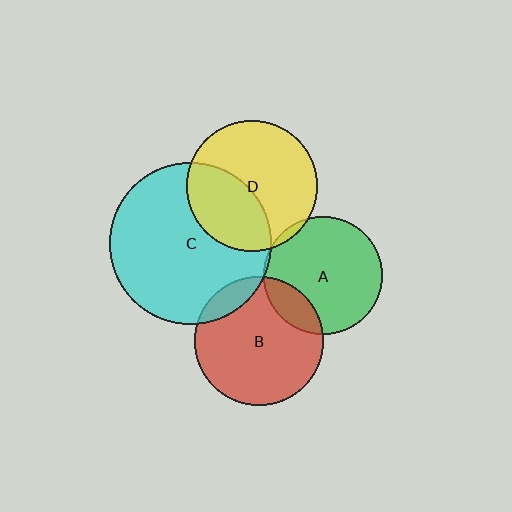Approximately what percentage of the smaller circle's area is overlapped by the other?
Approximately 15%.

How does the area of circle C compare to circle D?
Approximately 1.5 times.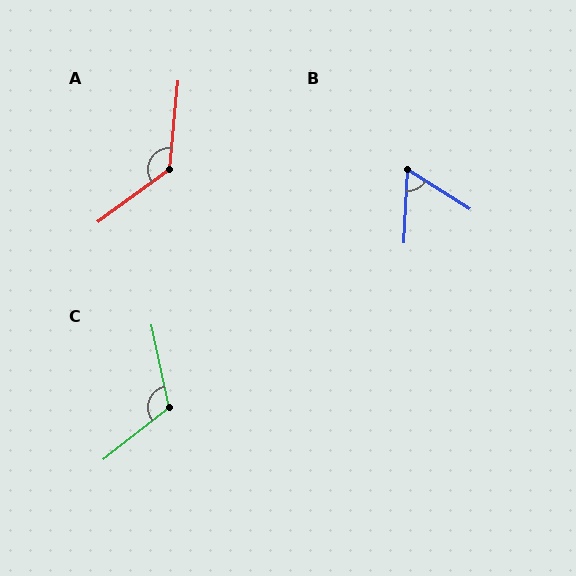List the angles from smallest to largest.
B (61°), C (116°), A (131°).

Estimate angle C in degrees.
Approximately 116 degrees.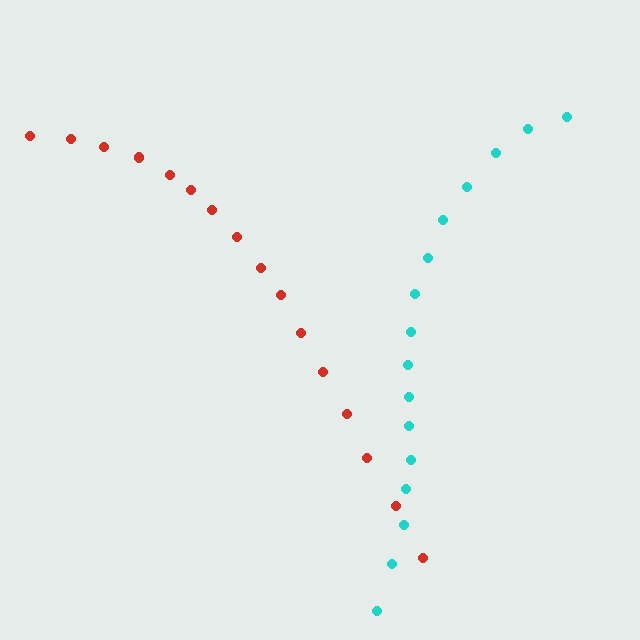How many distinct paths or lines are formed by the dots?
There are 2 distinct paths.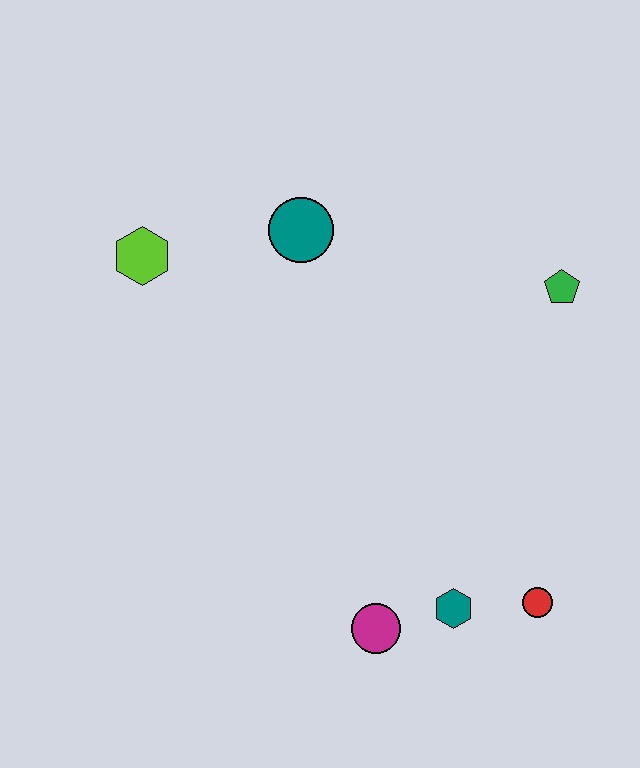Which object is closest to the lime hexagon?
The teal circle is closest to the lime hexagon.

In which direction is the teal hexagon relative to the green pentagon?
The teal hexagon is below the green pentagon.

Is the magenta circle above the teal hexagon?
No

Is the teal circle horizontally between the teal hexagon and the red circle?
No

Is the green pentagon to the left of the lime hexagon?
No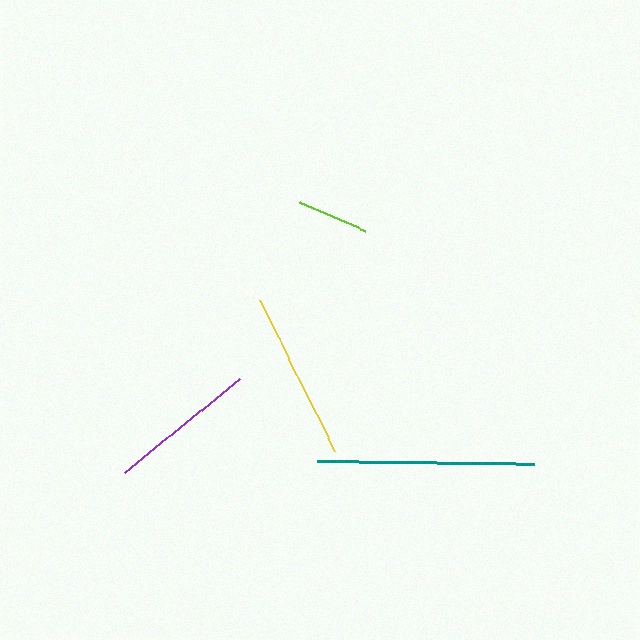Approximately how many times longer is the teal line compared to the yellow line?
The teal line is approximately 1.3 times the length of the yellow line.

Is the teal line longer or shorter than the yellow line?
The teal line is longer than the yellow line.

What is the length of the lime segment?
The lime segment is approximately 72 pixels long.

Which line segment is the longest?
The teal line is the longest at approximately 217 pixels.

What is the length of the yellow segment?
The yellow segment is approximately 168 pixels long.